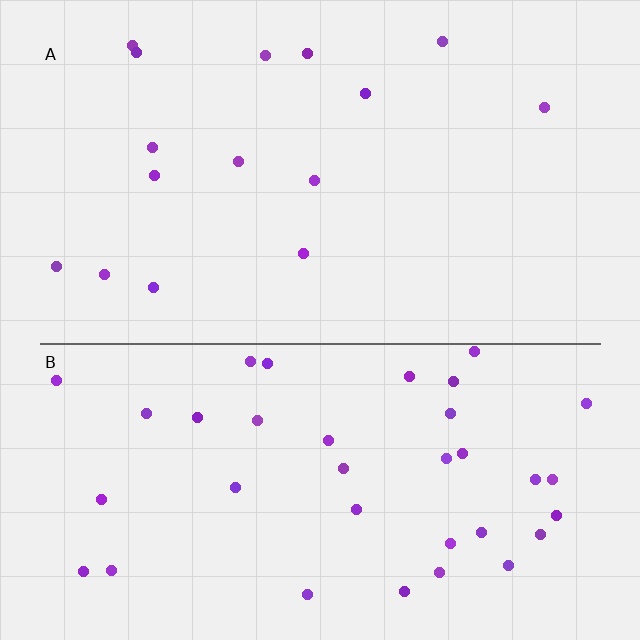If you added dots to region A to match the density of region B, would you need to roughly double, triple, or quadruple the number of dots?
Approximately double.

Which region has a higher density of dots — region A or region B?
B (the bottom).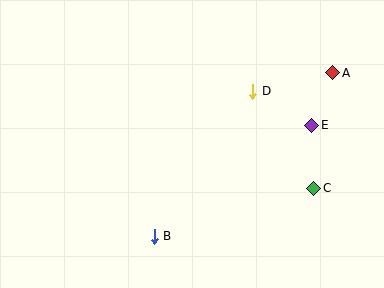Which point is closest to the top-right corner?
Point A is closest to the top-right corner.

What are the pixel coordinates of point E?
Point E is at (312, 125).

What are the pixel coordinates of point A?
Point A is at (333, 73).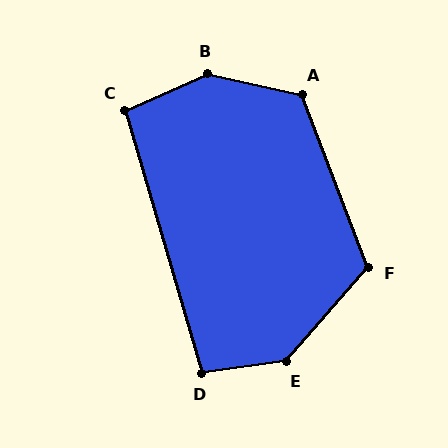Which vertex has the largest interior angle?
B, at approximately 144 degrees.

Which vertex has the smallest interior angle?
C, at approximately 97 degrees.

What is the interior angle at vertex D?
Approximately 98 degrees (obtuse).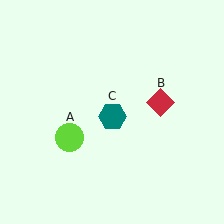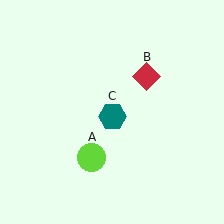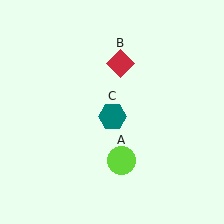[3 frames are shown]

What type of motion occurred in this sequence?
The lime circle (object A), red diamond (object B) rotated counterclockwise around the center of the scene.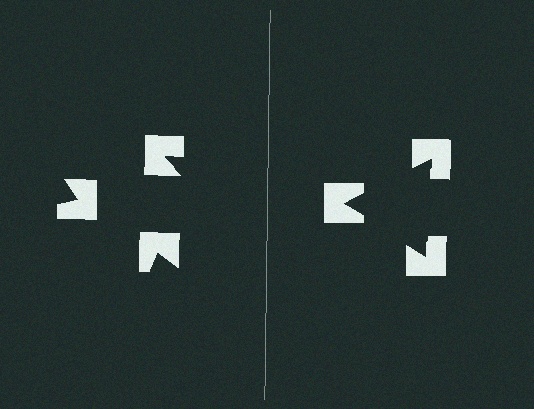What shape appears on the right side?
An illusory triangle.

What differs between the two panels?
The notched squares are positioned identically on both sides; only the wedge orientations differ. On the right they align to a triangle; on the left they are misaligned.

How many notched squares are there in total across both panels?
6 — 3 on each side.